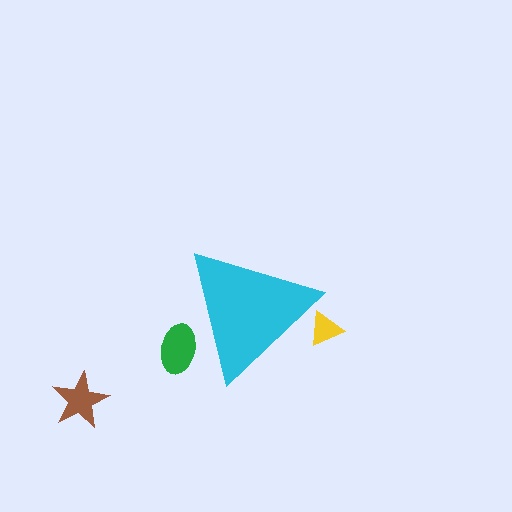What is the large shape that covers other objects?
A cyan triangle.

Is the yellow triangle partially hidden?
Yes, the yellow triangle is partially hidden behind the cyan triangle.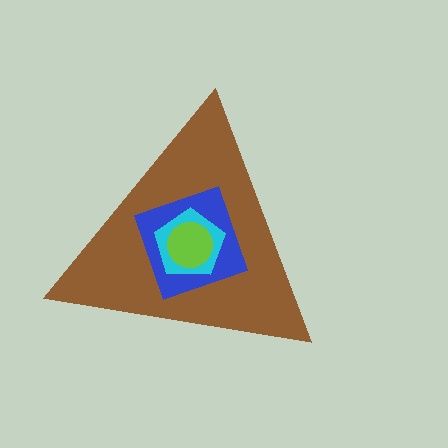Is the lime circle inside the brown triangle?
Yes.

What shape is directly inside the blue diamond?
The cyan pentagon.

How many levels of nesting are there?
4.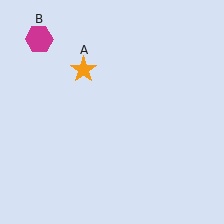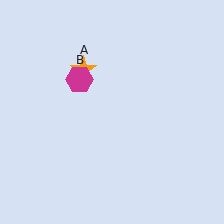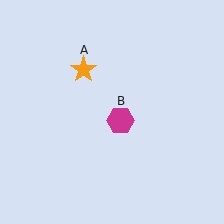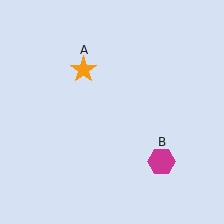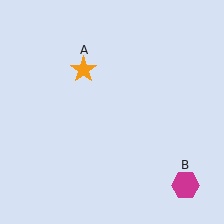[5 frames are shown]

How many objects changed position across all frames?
1 object changed position: magenta hexagon (object B).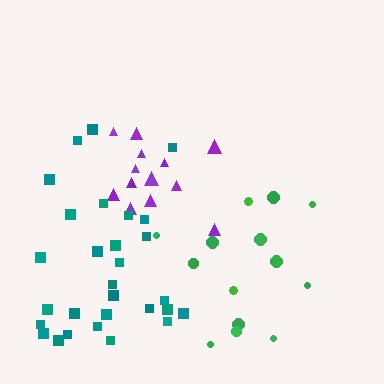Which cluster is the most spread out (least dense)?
Green.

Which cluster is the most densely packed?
Teal.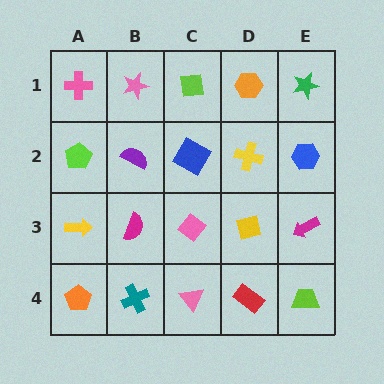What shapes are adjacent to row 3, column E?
A blue hexagon (row 2, column E), a lime trapezoid (row 4, column E), a yellow square (row 3, column D).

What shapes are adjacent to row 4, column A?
A yellow arrow (row 3, column A), a teal cross (row 4, column B).